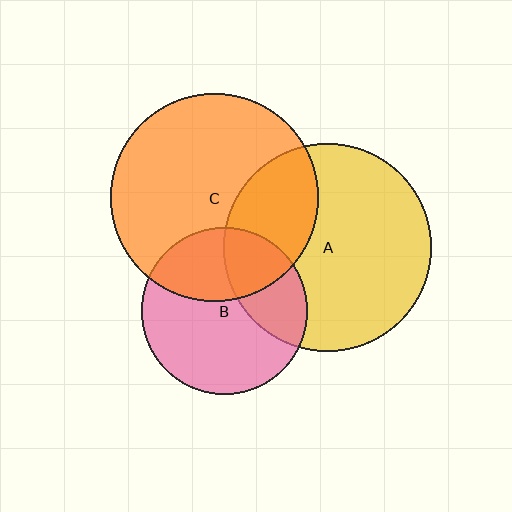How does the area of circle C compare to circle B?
Approximately 1.6 times.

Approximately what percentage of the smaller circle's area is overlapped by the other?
Approximately 35%.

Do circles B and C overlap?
Yes.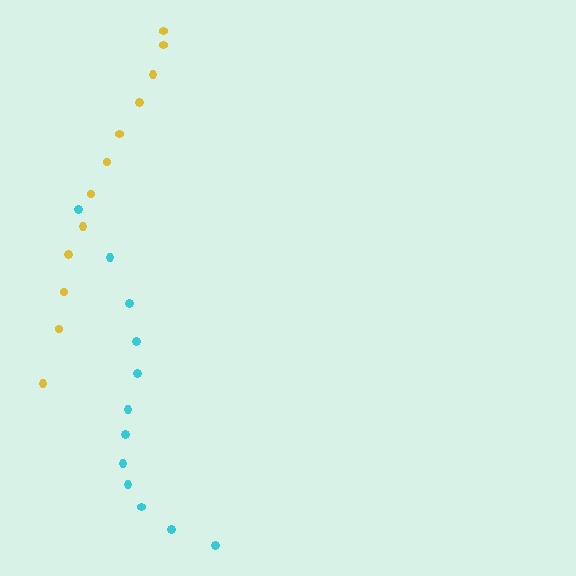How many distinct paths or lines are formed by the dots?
There are 2 distinct paths.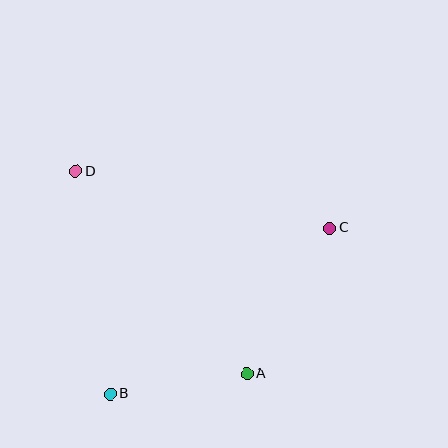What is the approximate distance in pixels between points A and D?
The distance between A and D is approximately 265 pixels.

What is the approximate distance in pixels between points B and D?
The distance between B and D is approximately 225 pixels.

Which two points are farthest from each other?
Points B and C are farthest from each other.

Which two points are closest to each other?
Points A and B are closest to each other.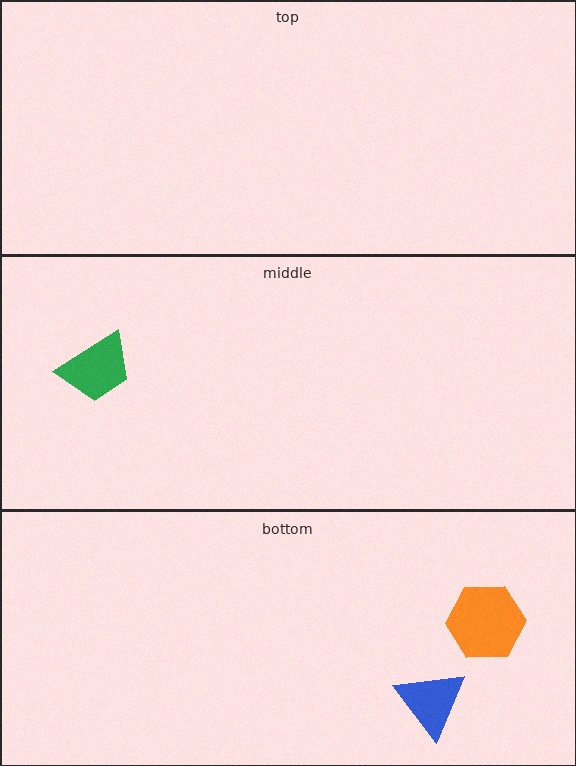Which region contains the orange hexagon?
The bottom region.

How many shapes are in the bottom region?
2.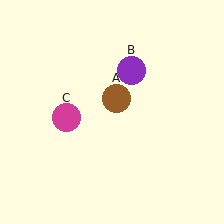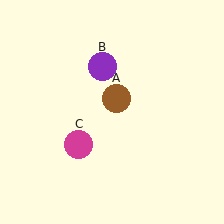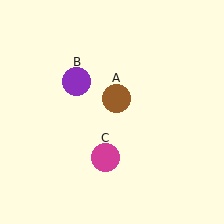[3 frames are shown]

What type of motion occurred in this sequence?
The purple circle (object B), magenta circle (object C) rotated counterclockwise around the center of the scene.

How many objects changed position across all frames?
2 objects changed position: purple circle (object B), magenta circle (object C).